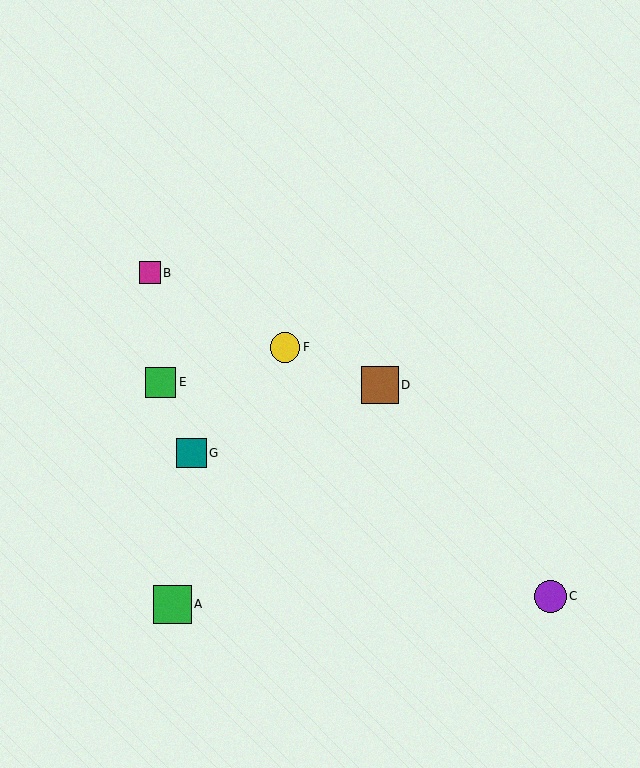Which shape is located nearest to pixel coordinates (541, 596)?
The purple circle (labeled C) at (551, 596) is nearest to that location.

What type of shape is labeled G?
Shape G is a teal square.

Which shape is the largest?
The green square (labeled A) is the largest.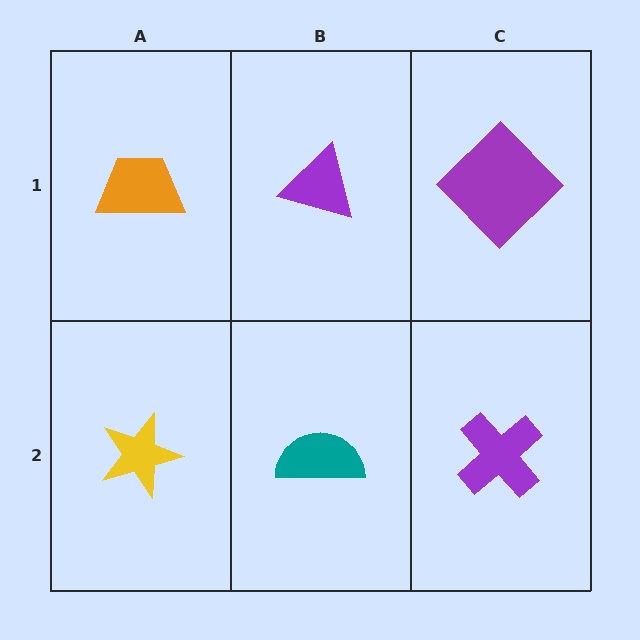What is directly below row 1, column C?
A purple cross.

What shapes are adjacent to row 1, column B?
A teal semicircle (row 2, column B), an orange trapezoid (row 1, column A), a purple diamond (row 1, column C).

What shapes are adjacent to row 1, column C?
A purple cross (row 2, column C), a purple triangle (row 1, column B).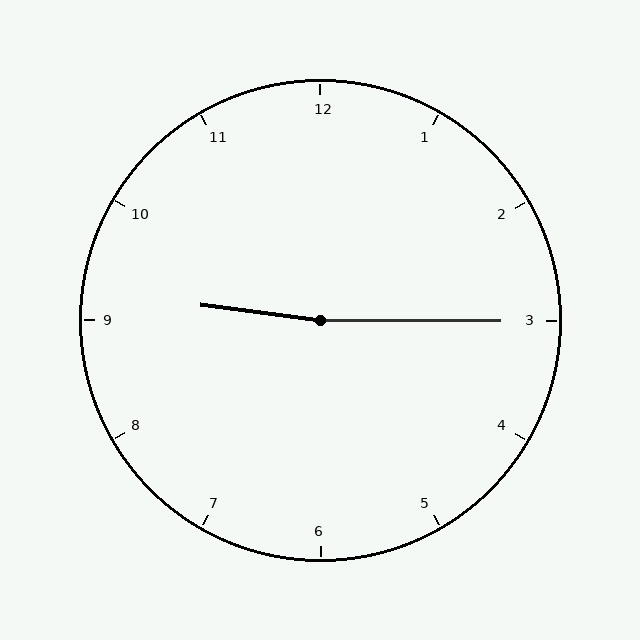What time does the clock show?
9:15.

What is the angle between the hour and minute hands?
Approximately 172 degrees.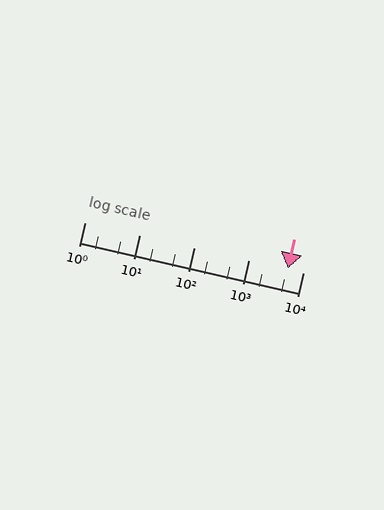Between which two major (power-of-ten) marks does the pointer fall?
The pointer is between 1000 and 10000.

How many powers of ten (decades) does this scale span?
The scale spans 4 decades, from 1 to 10000.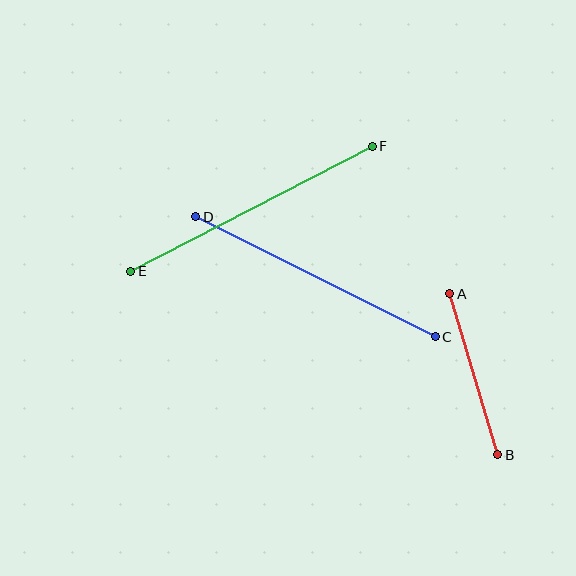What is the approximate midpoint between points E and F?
The midpoint is at approximately (252, 209) pixels.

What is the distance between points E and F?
The distance is approximately 272 pixels.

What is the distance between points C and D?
The distance is approximately 268 pixels.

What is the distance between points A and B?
The distance is approximately 168 pixels.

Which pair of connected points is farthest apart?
Points E and F are farthest apart.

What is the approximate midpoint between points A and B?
The midpoint is at approximately (474, 374) pixels.